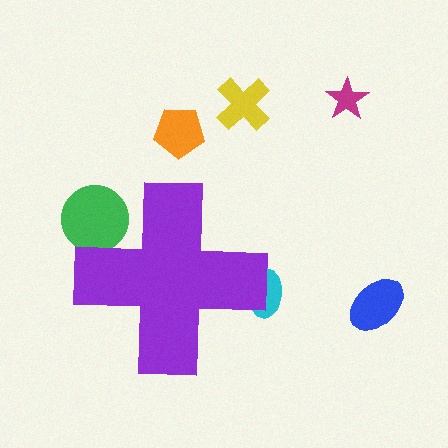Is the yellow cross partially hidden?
No, the yellow cross is fully visible.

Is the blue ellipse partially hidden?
No, the blue ellipse is fully visible.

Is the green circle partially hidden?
Yes, the green circle is partially hidden behind the purple cross.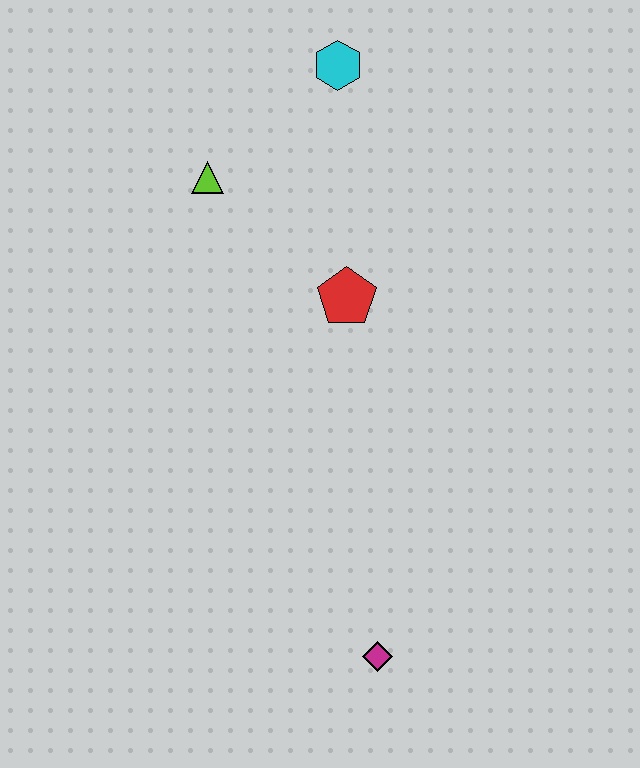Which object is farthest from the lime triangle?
The magenta diamond is farthest from the lime triangle.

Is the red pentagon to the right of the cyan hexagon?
Yes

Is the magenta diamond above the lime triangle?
No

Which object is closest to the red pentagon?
The lime triangle is closest to the red pentagon.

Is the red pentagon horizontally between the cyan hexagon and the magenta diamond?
Yes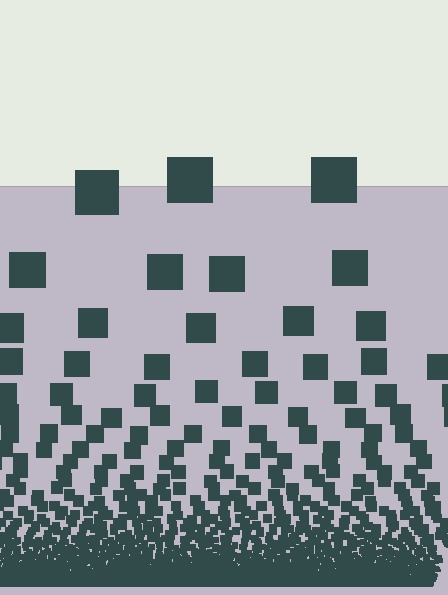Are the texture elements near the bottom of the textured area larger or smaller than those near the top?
Smaller. The gradient is inverted — elements near the bottom are smaller and denser.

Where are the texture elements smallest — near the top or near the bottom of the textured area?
Near the bottom.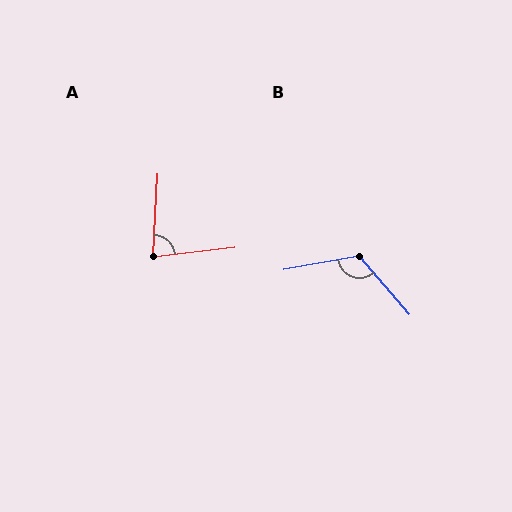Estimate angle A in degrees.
Approximately 80 degrees.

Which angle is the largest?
B, at approximately 121 degrees.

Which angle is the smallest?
A, at approximately 80 degrees.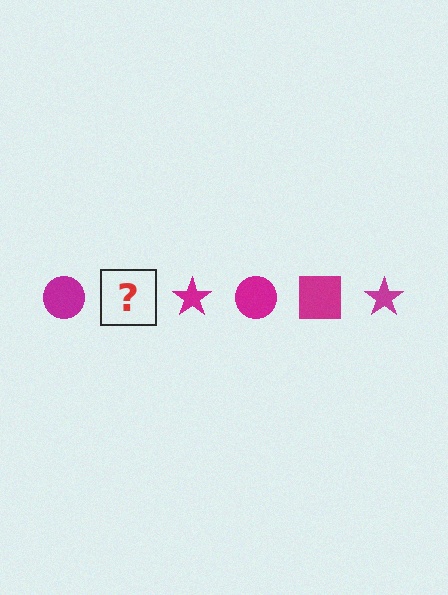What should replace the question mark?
The question mark should be replaced with a magenta square.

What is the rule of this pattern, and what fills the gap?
The rule is that the pattern cycles through circle, square, star shapes in magenta. The gap should be filled with a magenta square.